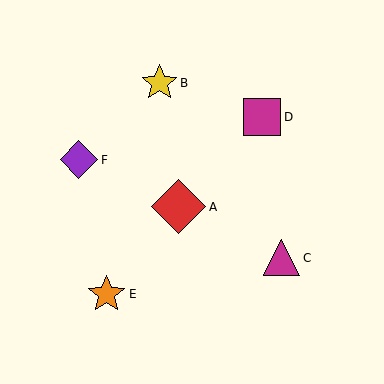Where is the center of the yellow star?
The center of the yellow star is at (159, 83).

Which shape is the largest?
The red diamond (labeled A) is the largest.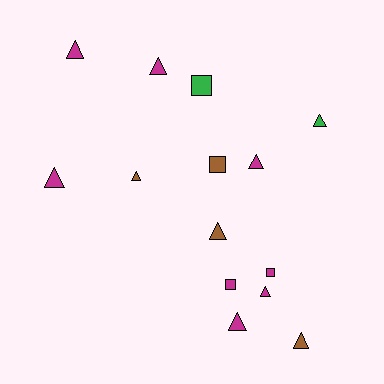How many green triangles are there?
There is 1 green triangle.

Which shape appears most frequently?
Triangle, with 10 objects.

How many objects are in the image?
There are 14 objects.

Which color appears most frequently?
Magenta, with 8 objects.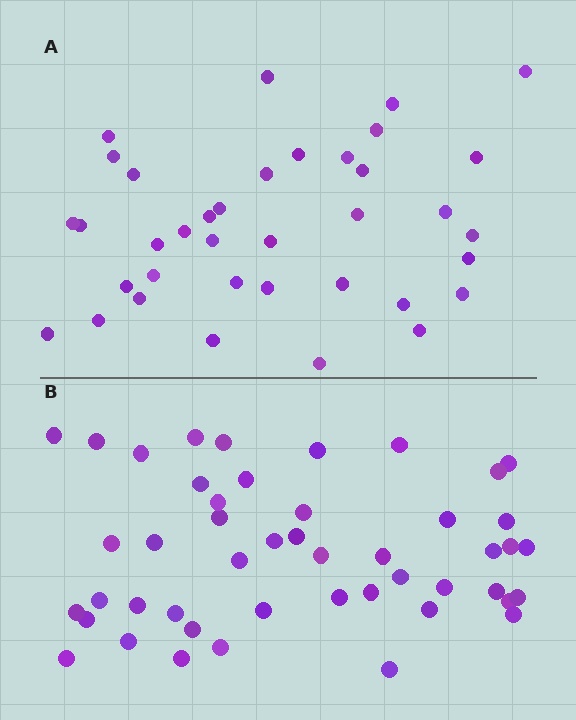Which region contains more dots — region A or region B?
Region B (the bottom region) has more dots.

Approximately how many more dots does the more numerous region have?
Region B has roughly 10 or so more dots than region A.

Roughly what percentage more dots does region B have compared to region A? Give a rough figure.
About 25% more.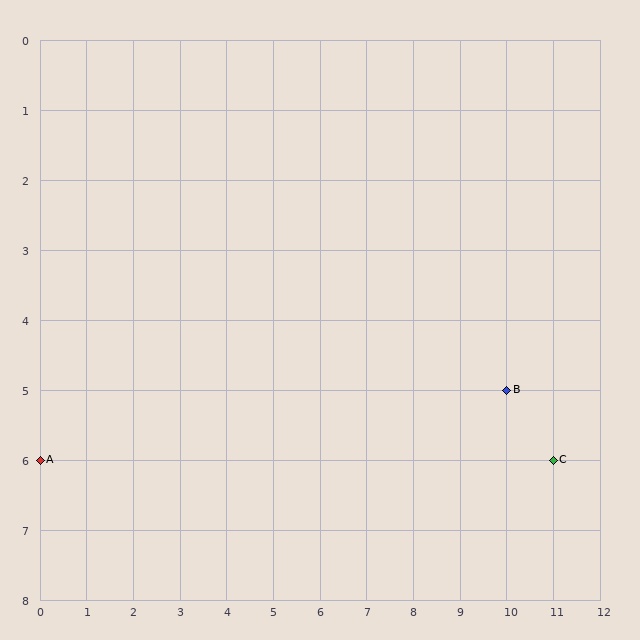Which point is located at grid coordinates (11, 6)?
Point C is at (11, 6).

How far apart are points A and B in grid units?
Points A and B are 10 columns and 1 row apart (about 10.0 grid units diagonally).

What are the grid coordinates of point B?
Point B is at grid coordinates (10, 5).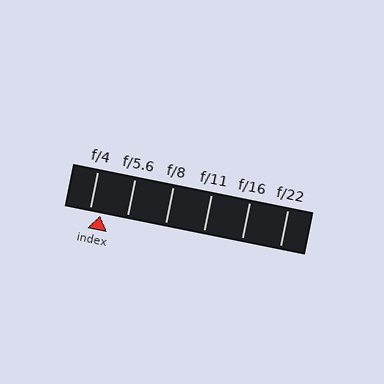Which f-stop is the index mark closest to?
The index mark is closest to f/4.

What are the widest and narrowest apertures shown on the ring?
The widest aperture shown is f/4 and the narrowest is f/22.